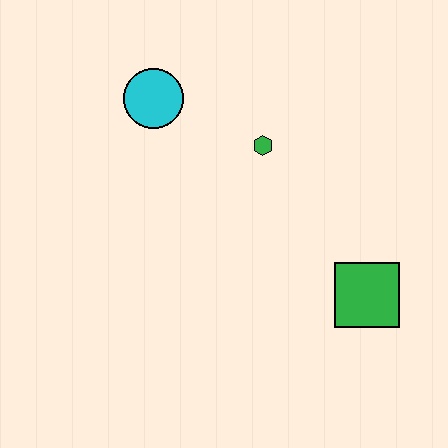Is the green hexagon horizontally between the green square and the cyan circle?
Yes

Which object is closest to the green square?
The green hexagon is closest to the green square.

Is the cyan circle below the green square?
No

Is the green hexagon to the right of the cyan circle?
Yes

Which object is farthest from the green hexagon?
The green square is farthest from the green hexagon.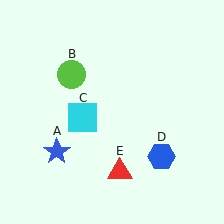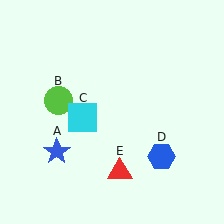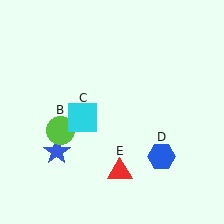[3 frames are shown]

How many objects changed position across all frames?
1 object changed position: lime circle (object B).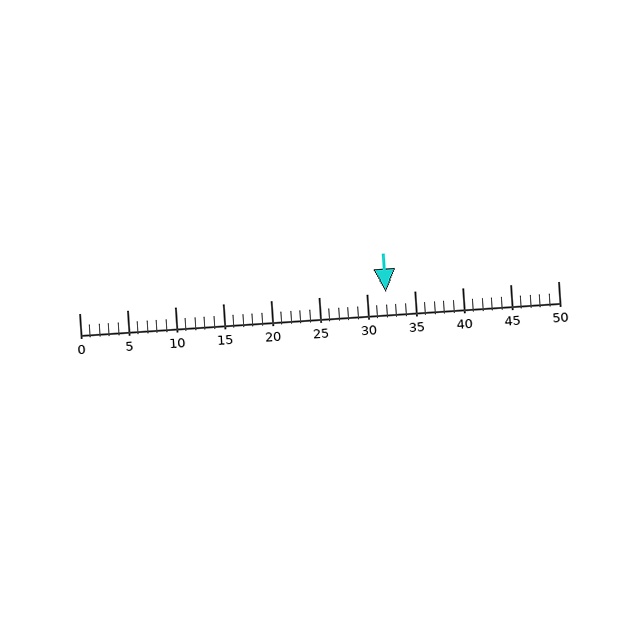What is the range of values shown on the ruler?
The ruler shows values from 0 to 50.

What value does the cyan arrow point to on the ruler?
The cyan arrow points to approximately 32.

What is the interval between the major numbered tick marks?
The major tick marks are spaced 5 units apart.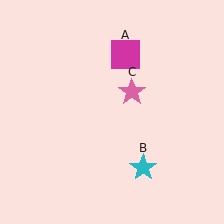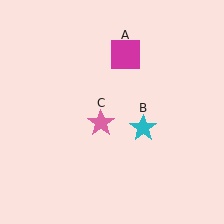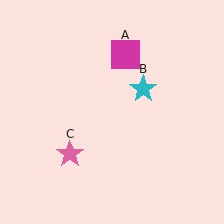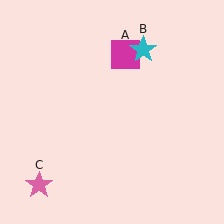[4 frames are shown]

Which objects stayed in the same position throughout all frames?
Magenta square (object A) remained stationary.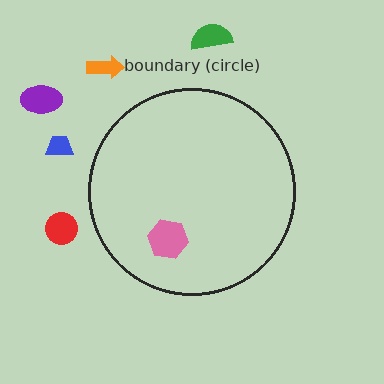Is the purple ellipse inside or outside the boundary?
Outside.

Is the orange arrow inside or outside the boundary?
Outside.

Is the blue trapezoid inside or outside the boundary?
Outside.